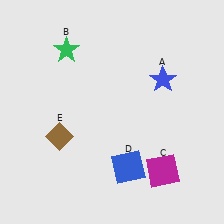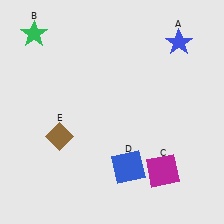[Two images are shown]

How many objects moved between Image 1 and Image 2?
2 objects moved between the two images.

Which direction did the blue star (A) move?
The blue star (A) moved up.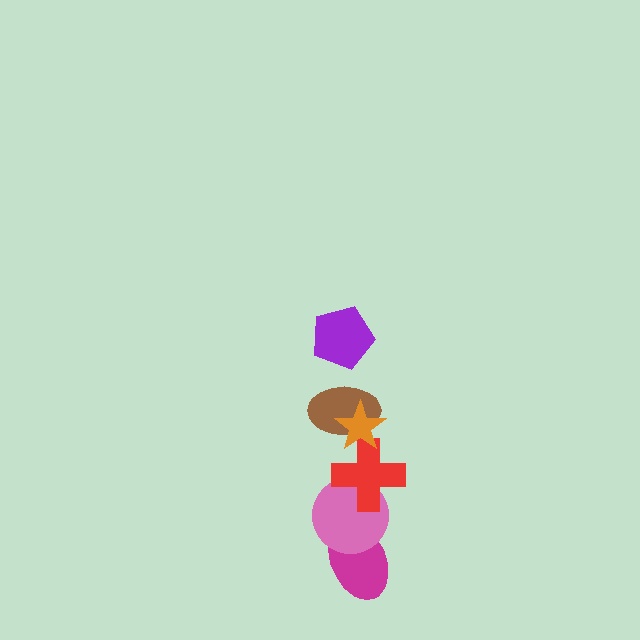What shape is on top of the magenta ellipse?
The pink circle is on top of the magenta ellipse.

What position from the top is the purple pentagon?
The purple pentagon is 1st from the top.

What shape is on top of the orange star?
The purple pentagon is on top of the orange star.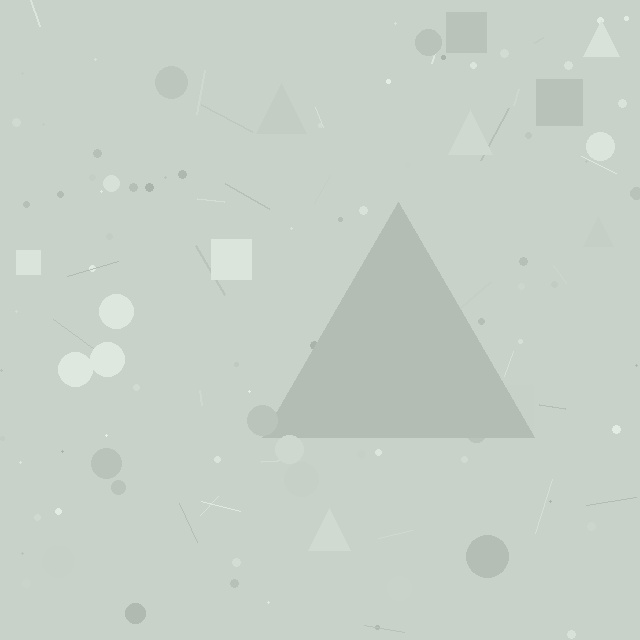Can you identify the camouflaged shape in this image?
The camouflaged shape is a triangle.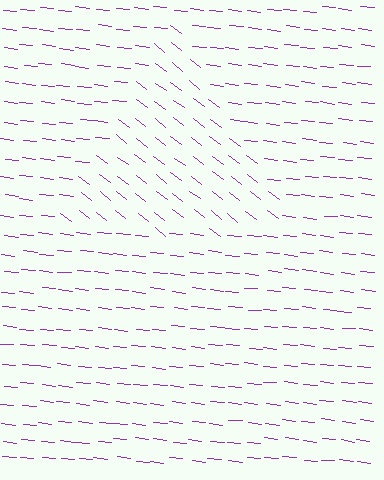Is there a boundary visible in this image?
Yes, there is a texture boundary formed by a change in line orientation.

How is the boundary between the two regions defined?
The boundary is defined purely by a change in line orientation (approximately 32 degrees difference). All lines are the same color and thickness.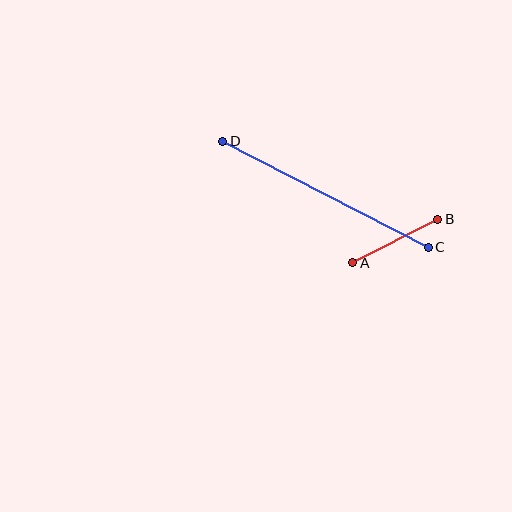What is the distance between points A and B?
The distance is approximately 95 pixels.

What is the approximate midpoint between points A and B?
The midpoint is at approximately (395, 241) pixels.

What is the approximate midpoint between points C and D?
The midpoint is at approximately (326, 194) pixels.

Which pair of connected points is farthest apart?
Points C and D are farthest apart.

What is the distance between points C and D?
The distance is approximately 231 pixels.